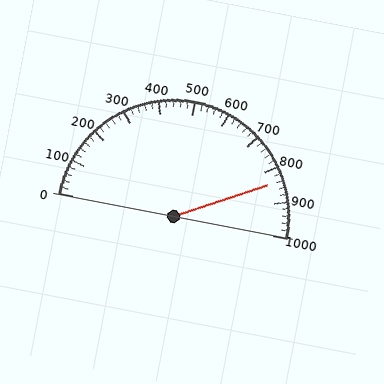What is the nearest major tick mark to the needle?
The nearest major tick mark is 800.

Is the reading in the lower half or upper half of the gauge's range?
The reading is in the upper half of the range (0 to 1000).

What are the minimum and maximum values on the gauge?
The gauge ranges from 0 to 1000.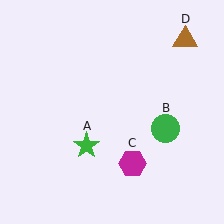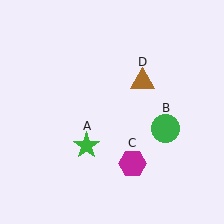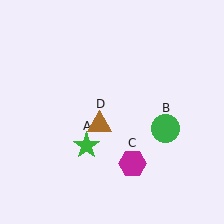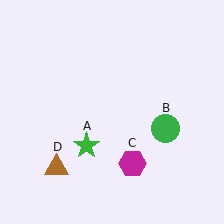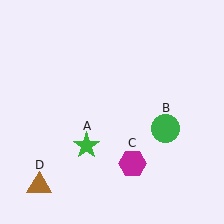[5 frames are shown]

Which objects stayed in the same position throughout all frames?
Green star (object A) and green circle (object B) and magenta hexagon (object C) remained stationary.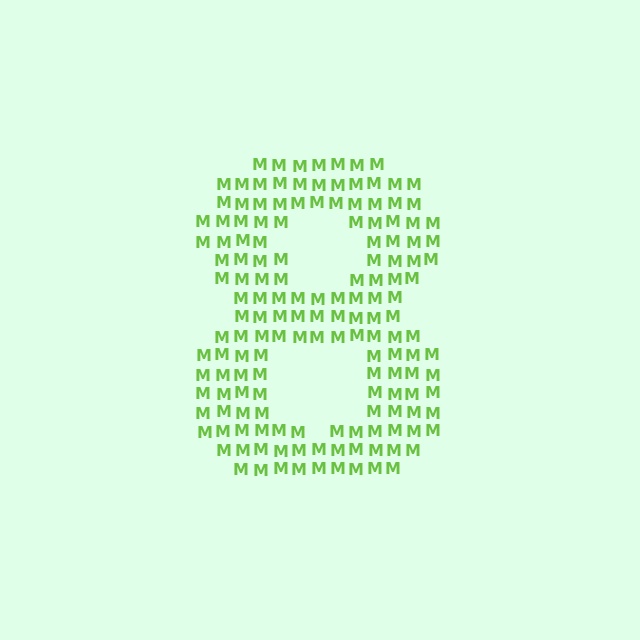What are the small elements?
The small elements are letter M's.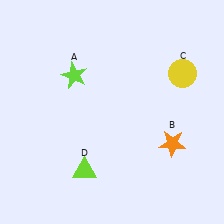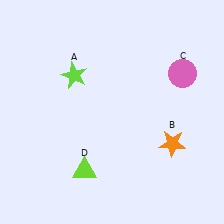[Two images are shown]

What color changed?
The circle (C) changed from yellow in Image 1 to pink in Image 2.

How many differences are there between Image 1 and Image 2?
There is 1 difference between the two images.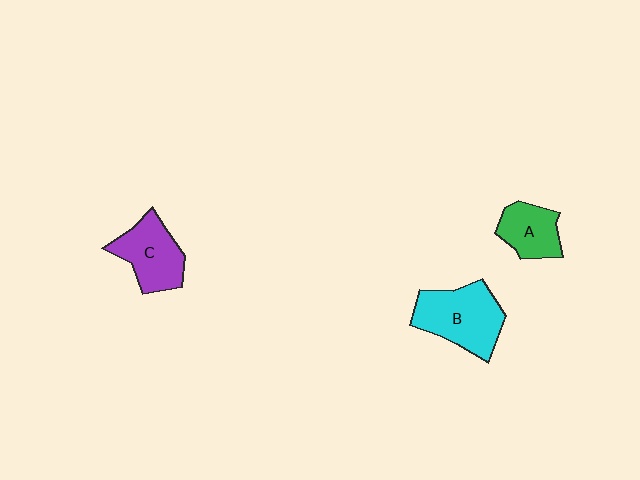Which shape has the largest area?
Shape B (cyan).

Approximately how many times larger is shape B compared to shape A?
Approximately 1.6 times.